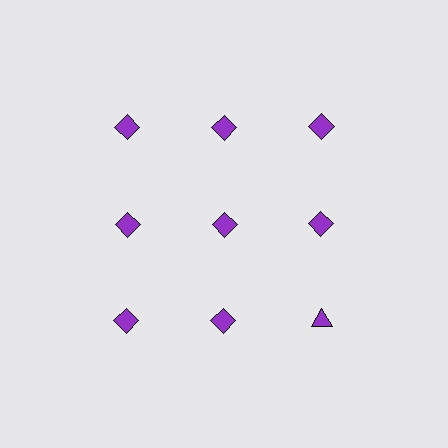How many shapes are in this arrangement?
There are 9 shapes arranged in a grid pattern.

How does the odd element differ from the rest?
It has a different shape: triangle instead of diamond.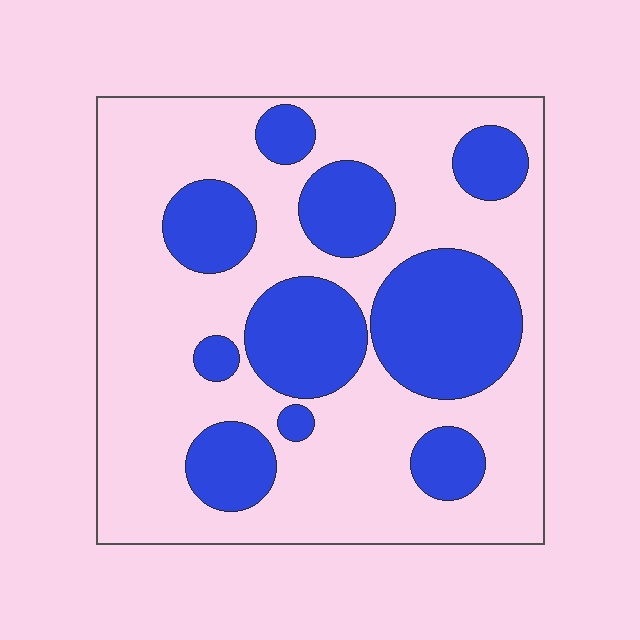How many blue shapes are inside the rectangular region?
10.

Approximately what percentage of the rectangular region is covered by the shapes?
Approximately 35%.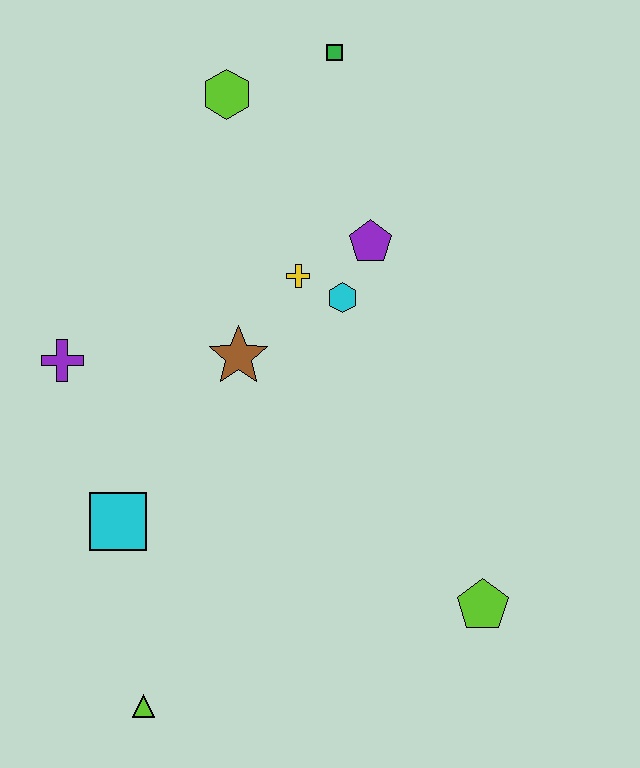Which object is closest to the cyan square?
The purple cross is closest to the cyan square.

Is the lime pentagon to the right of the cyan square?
Yes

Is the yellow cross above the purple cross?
Yes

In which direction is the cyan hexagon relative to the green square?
The cyan hexagon is below the green square.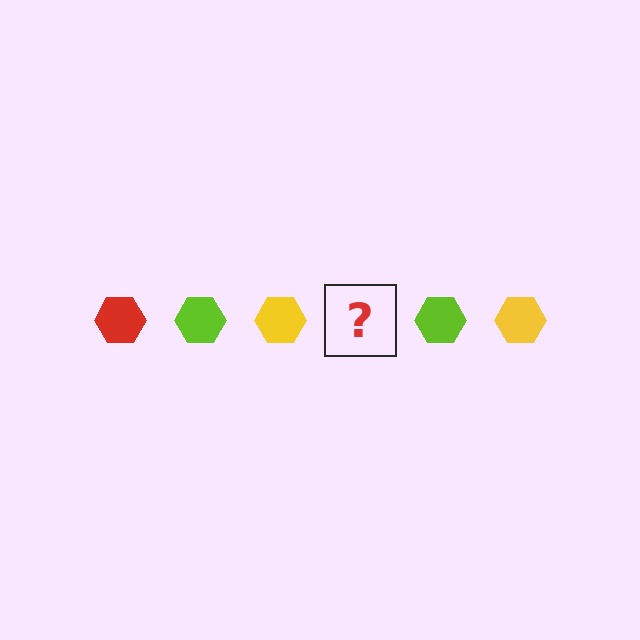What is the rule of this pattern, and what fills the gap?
The rule is that the pattern cycles through red, lime, yellow hexagons. The gap should be filled with a red hexagon.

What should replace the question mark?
The question mark should be replaced with a red hexagon.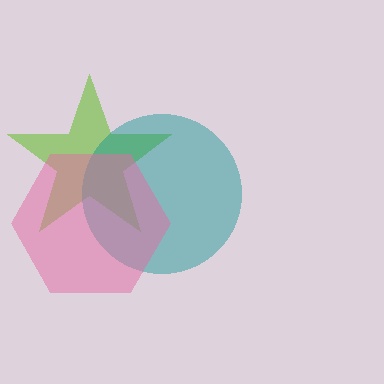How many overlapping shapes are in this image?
There are 3 overlapping shapes in the image.